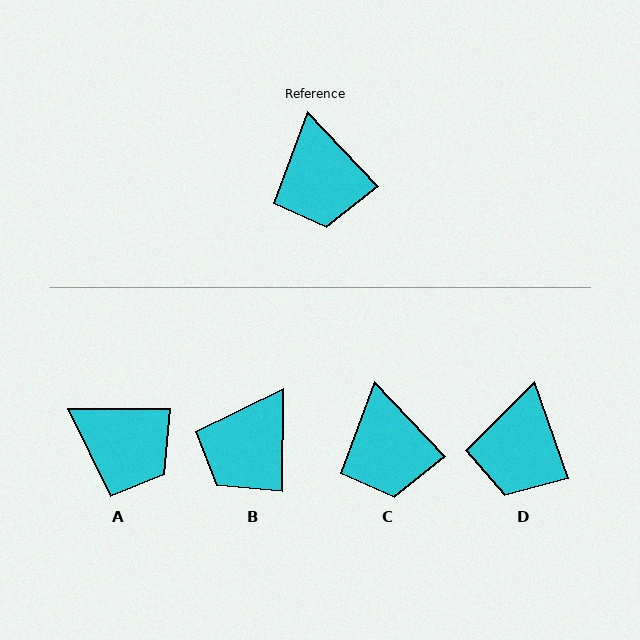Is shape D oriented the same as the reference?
No, it is off by about 24 degrees.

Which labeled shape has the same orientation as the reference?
C.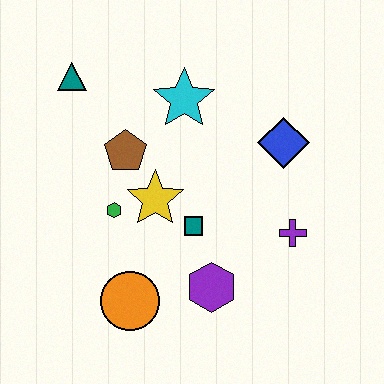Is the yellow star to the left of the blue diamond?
Yes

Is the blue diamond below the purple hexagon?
No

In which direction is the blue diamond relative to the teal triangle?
The blue diamond is to the right of the teal triangle.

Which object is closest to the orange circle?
The purple hexagon is closest to the orange circle.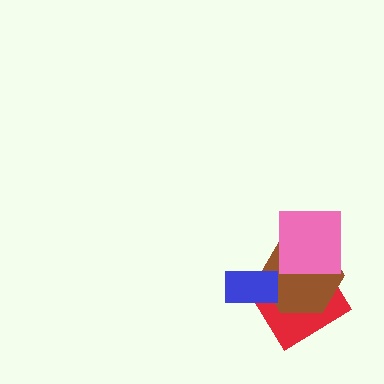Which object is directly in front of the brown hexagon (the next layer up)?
The pink square is directly in front of the brown hexagon.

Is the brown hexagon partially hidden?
Yes, it is partially covered by another shape.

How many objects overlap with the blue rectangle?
2 objects overlap with the blue rectangle.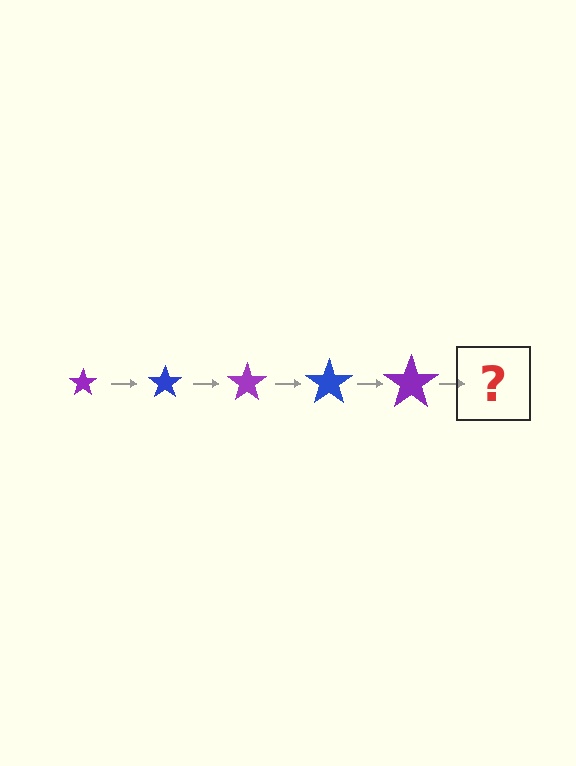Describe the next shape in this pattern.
It should be a blue star, larger than the previous one.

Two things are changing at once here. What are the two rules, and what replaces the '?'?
The two rules are that the star grows larger each step and the color cycles through purple and blue. The '?' should be a blue star, larger than the previous one.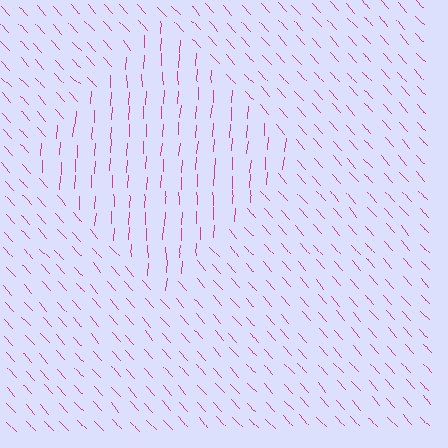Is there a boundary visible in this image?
Yes, there is a texture boundary formed by a change in line orientation.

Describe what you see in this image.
The image is filled with small magenta line segments. A diamond region in the image has lines oriented differently from the surrounding lines, creating a visible texture boundary.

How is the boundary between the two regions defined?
The boundary is defined purely by a change in line orientation (approximately 45 degrees difference). All lines are the same color and thickness.